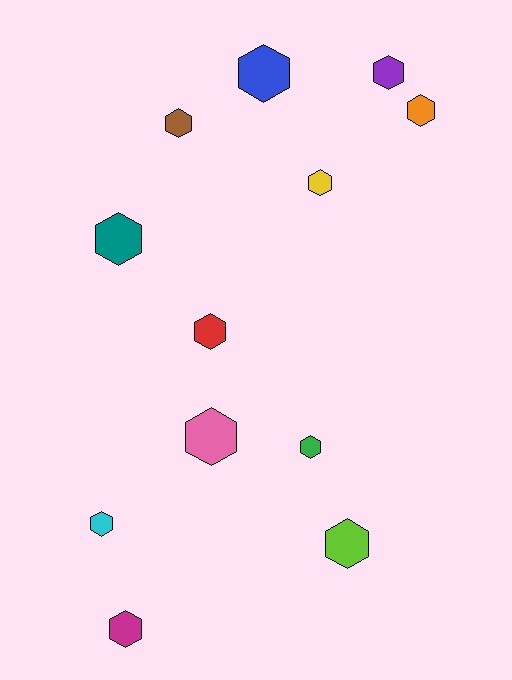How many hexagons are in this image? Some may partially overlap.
There are 12 hexagons.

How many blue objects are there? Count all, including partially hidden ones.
There is 1 blue object.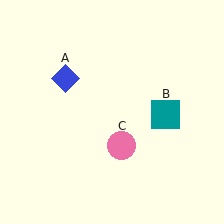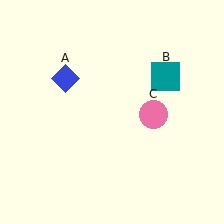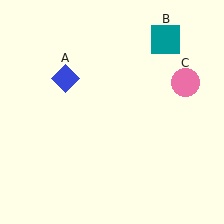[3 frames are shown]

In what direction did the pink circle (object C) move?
The pink circle (object C) moved up and to the right.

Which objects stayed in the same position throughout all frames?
Blue diamond (object A) remained stationary.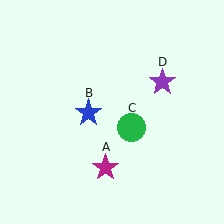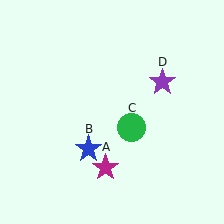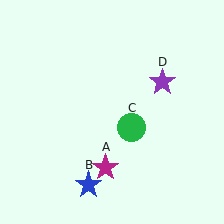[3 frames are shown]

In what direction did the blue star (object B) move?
The blue star (object B) moved down.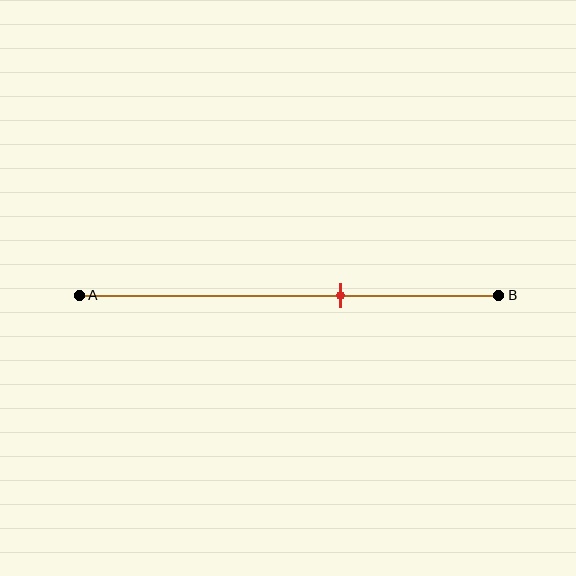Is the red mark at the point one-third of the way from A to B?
No, the mark is at about 60% from A, not at the 33% one-third point.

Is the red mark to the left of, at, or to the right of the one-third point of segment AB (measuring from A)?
The red mark is to the right of the one-third point of segment AB.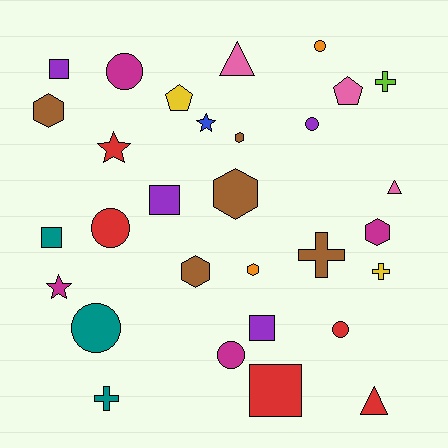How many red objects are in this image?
There are 5 red objects.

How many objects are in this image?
There are 30 objects.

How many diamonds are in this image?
There are no diamonds.